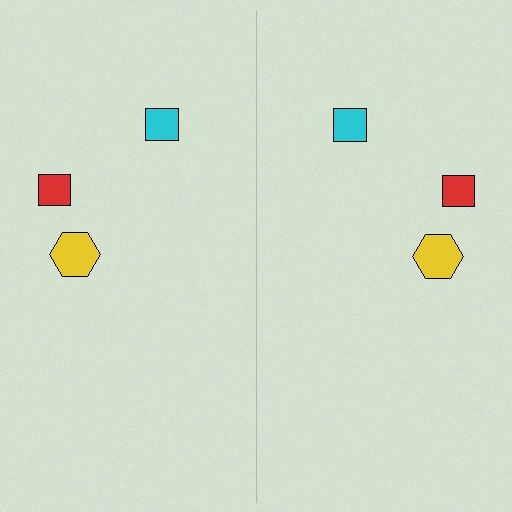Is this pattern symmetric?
Yes, this pattern has bilateral (reflection) symmetry.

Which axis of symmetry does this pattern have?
The pattern has a vertical axis of symmetry running through the center of the image.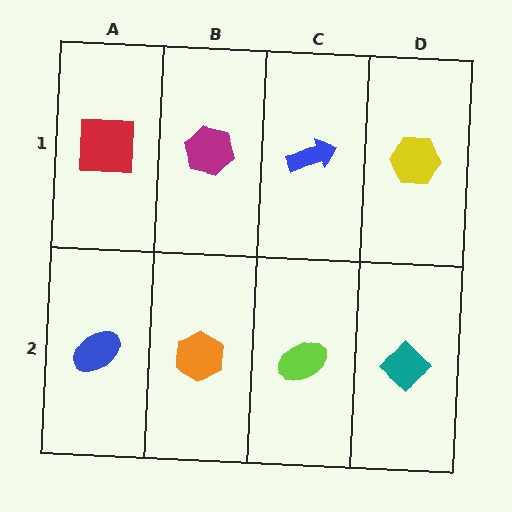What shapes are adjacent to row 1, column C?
A lime ellipse (row 2, column C), a magenta hexagon (row 1, column B), a yellow hexagon (row 1, column D).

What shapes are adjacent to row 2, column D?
A yellow hexagon (row 1, column D), a lime ellipse (row 2, column C).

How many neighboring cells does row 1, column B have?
3.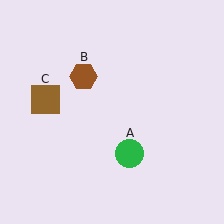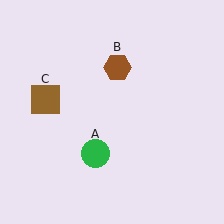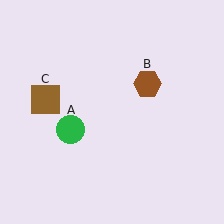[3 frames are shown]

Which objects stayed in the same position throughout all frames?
Brown square (object C) remained stationary.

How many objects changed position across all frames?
2 objects changed position: green circle (object A), brown hexagon (object B).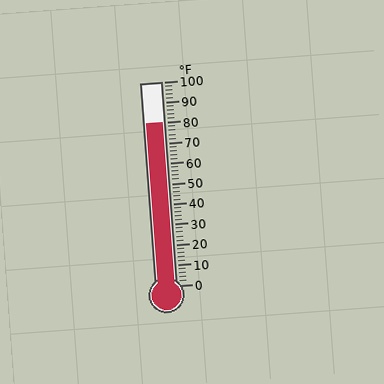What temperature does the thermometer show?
The thermometer shows approximately 80°F.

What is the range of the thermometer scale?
The thermometer scale ranges from 0°F to 100°F.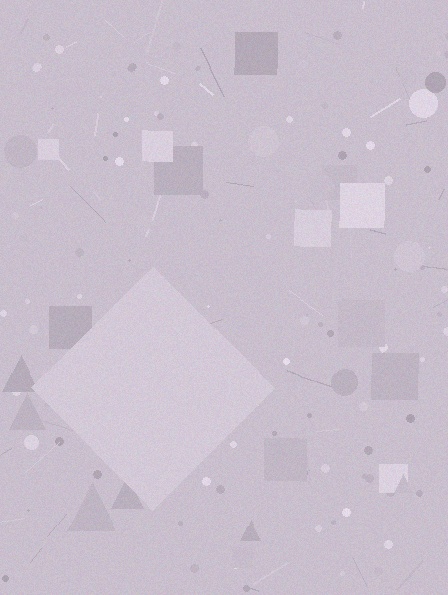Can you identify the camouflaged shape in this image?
The camouflaged shape is a diamond.